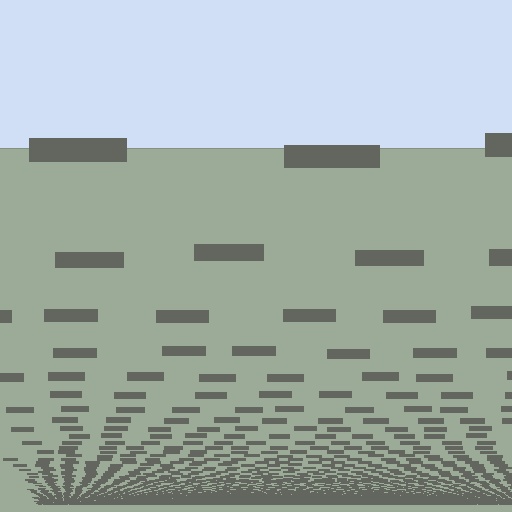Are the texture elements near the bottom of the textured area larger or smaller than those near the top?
Smaller. The gradient is inverted — elements near the bottom are smaller and denser.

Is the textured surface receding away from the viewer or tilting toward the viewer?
The surface appears to tilt toward the viewer. Texture elements get larger and sparser toward the top.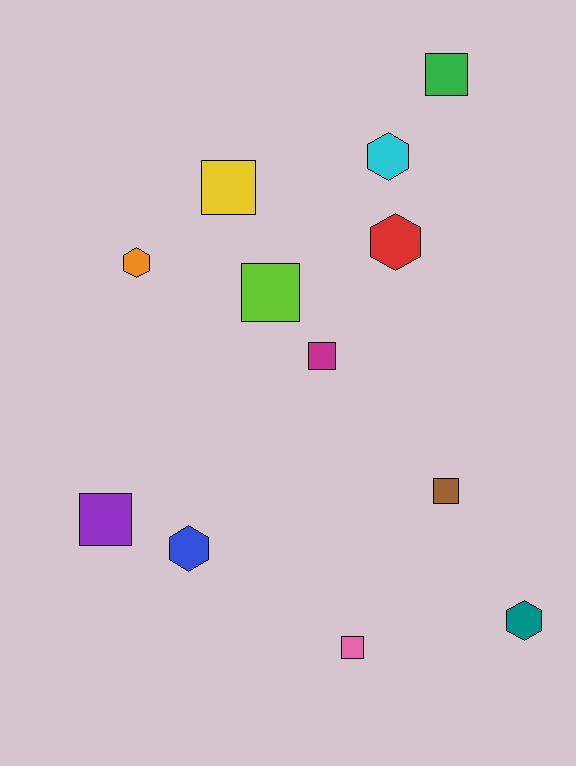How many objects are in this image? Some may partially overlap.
There are 12 objects.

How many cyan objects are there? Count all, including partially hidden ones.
There is 1 cyan object.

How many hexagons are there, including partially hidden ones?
There are 5 hexagons.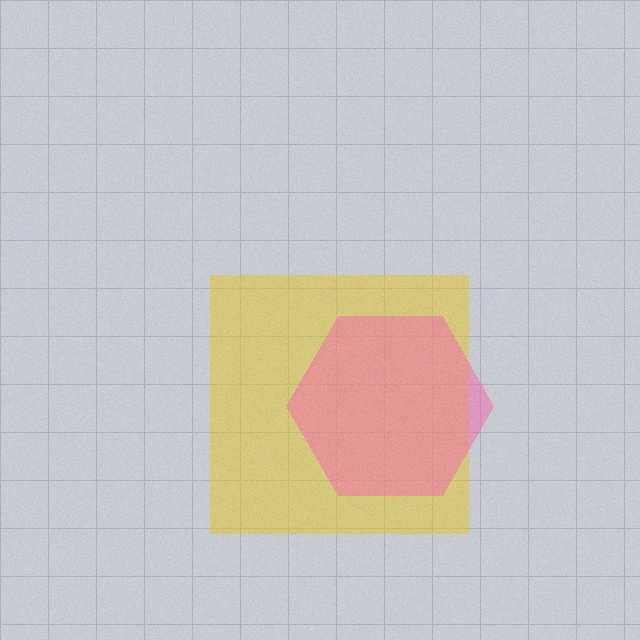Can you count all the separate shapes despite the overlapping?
Yes, there are 2 separate shapes.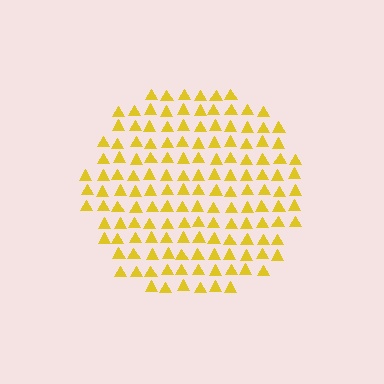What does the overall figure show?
The overall figure shows a circle.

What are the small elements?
The small elements are triangles.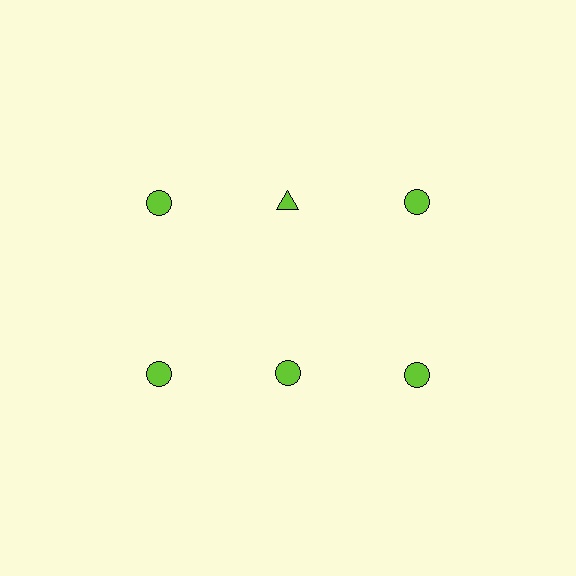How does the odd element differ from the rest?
It has a different shape: triangle instead of circle.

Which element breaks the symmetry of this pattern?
The lime triangle in the top row, second from left column breaks the symmetry. All other shapes are lime circles.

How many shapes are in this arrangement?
There are 6 shapes arranged in a grid pattern.